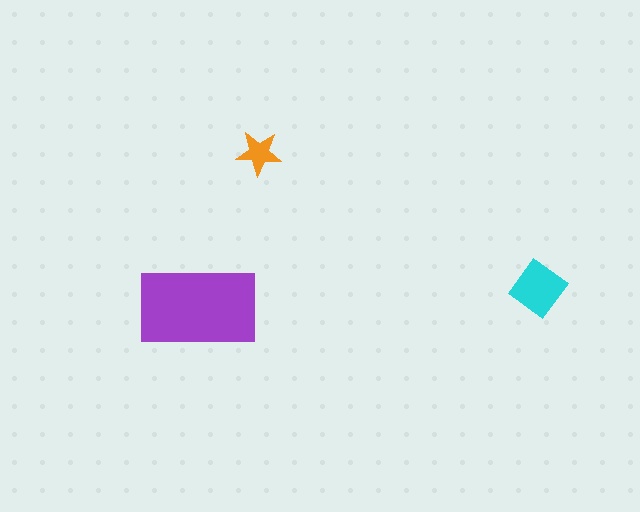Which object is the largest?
The purple rectangle.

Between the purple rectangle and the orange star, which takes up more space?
The purple rectangle.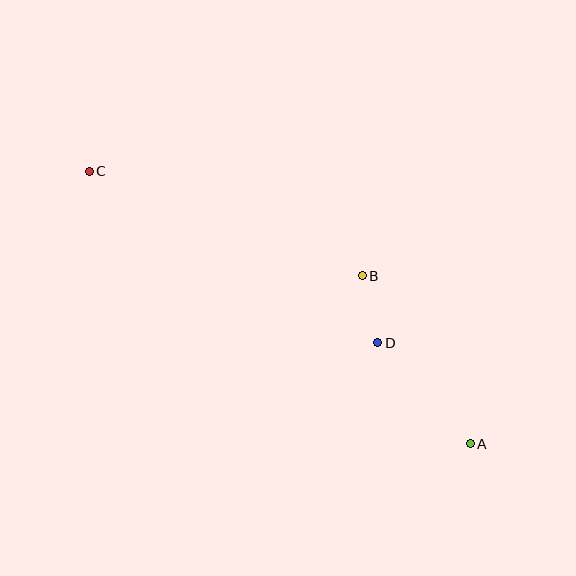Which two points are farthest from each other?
Points A and C are farthest from each other.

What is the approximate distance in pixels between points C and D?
The distance between C and D is approximately 336 pixels.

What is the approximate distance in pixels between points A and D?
The distance between A and D is approximately 137 pixels.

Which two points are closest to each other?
Points B and D are closest to each other.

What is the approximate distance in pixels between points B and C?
The distance between B and C is approximately 293 pixels.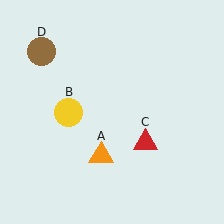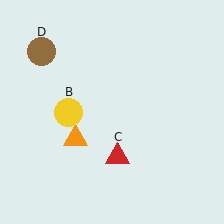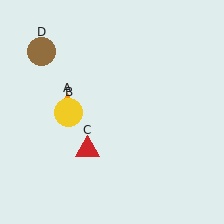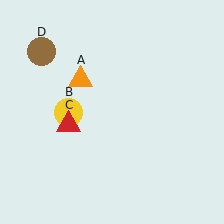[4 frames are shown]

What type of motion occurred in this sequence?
The orange triangle (object A), red triangle (object C) rotated clockwise around the center of the scene.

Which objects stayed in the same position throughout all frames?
Yellow circle (object B) and brown circle (object D) remained stationary.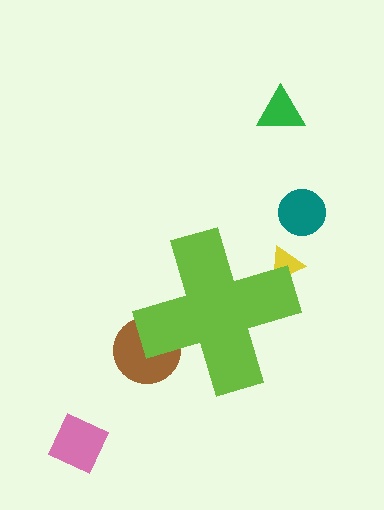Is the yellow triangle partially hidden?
Yes, the yellow triangle is partially hidden behind the lime cross.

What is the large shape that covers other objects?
A lime cross.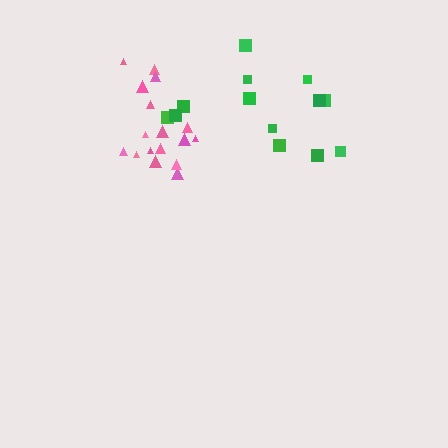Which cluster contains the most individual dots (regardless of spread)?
Pink (18).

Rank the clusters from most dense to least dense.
pink, green.